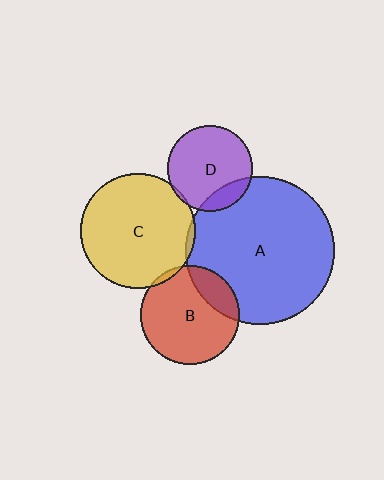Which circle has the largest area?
Circle A (blue).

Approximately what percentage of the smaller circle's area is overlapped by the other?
Approximately 20%.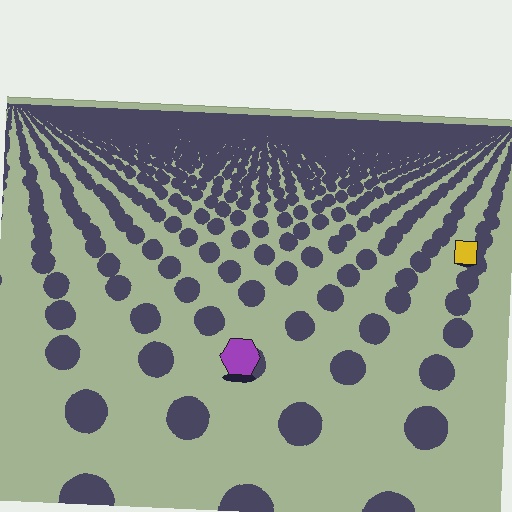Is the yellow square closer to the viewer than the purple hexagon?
No. The purple hexagon is closer — you can tell from the texture gradient: the ground texture is coarser near it.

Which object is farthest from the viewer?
The yellow square is farthest from the viewer. It appears smaller and the ground texture around it is denser.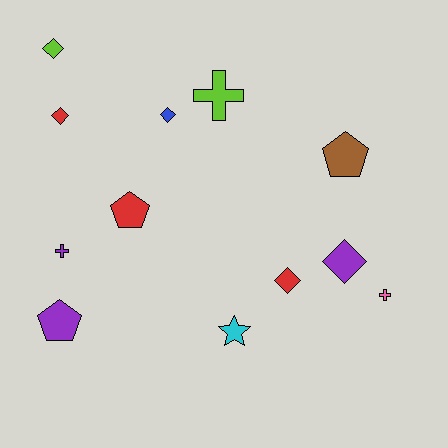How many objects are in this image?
There are 12 objects.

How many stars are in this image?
There is 1 star.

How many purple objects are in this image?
There are 3 purple objects.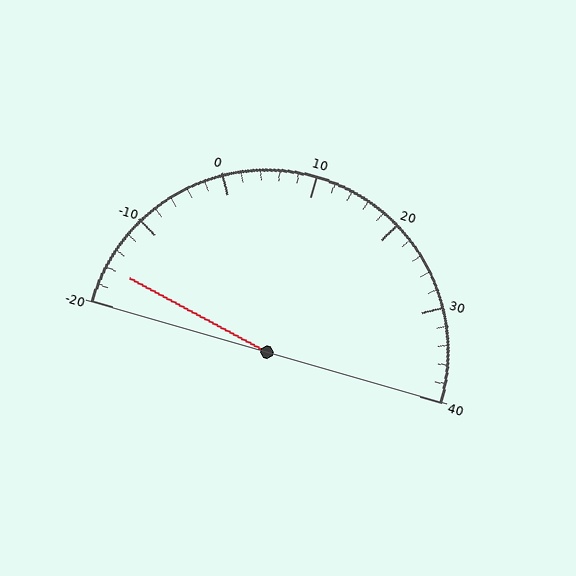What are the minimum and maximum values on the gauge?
The gauge ranges from -20 to 40.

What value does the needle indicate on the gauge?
The needle indicates approximately -16.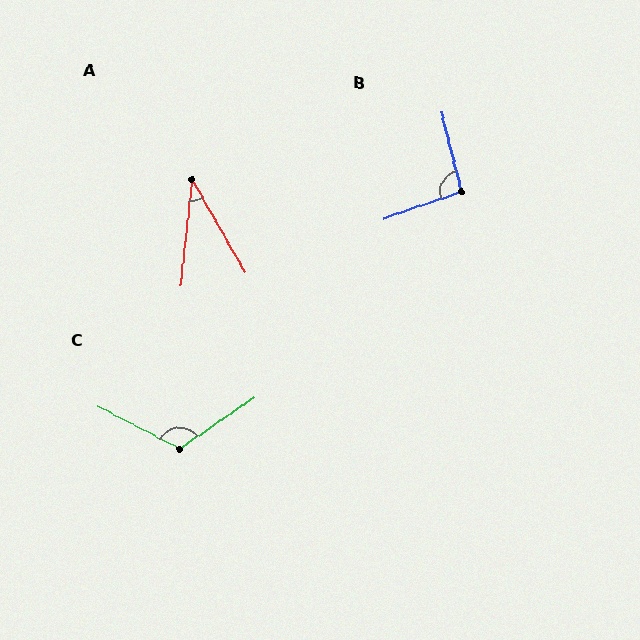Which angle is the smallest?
A, at approximately 36 degrees.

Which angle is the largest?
C, at approximately 118 degrees.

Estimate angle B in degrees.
Approximately 95 degrees.